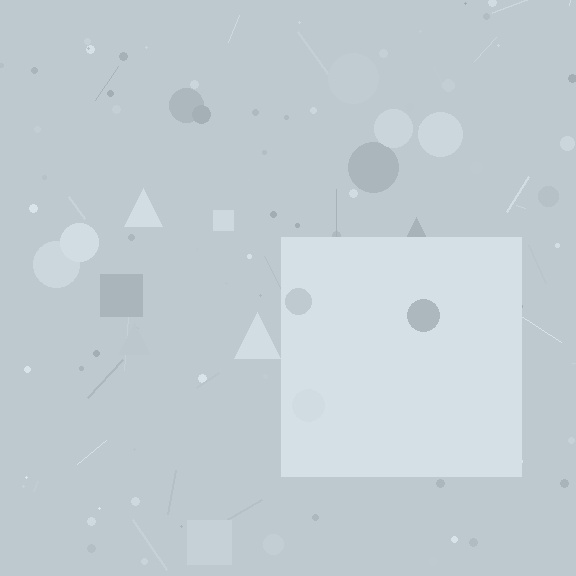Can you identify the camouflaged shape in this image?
The camouflaged shape is a square.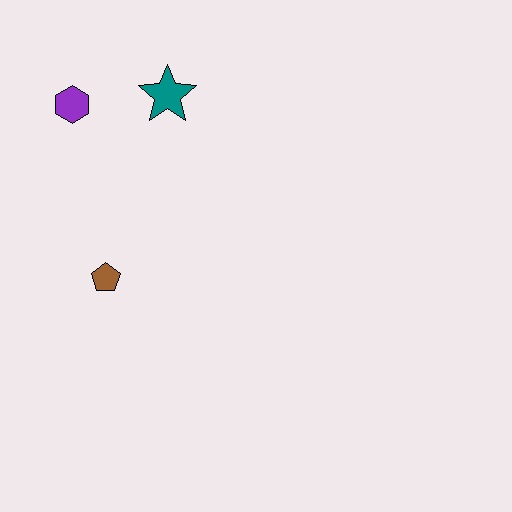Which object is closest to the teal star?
The purple hexagon is closest to the teal star.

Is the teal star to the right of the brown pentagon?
Yes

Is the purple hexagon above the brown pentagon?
Yes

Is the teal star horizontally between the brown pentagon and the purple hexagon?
No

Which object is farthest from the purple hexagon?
The brown pentagon is farthest from the purple hexagon.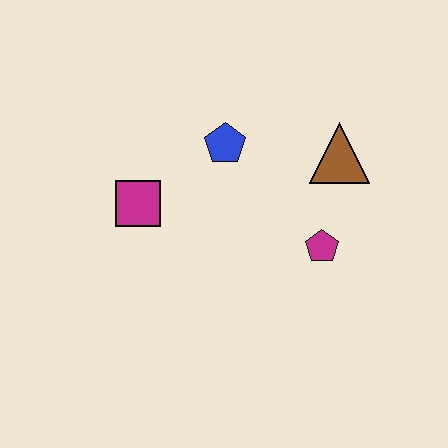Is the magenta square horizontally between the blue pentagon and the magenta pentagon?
No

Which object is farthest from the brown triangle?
The magenta square is farthest from the brown triangle.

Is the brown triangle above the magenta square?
Yes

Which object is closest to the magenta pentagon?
The brown triangle is closest to the magenta pentagon.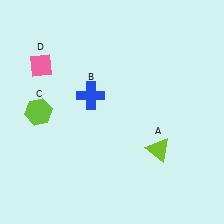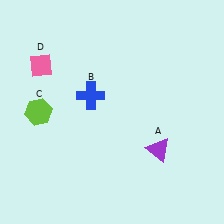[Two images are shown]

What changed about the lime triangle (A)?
In Image 1, A is lime. In Image 2, it changed to purple.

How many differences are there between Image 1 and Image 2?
There is 1 difference between the two images.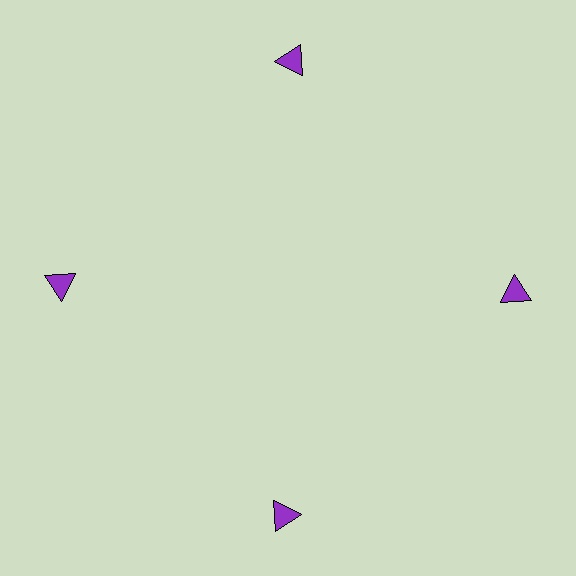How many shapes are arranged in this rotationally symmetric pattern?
There are 4 shapes, arranged in 4 groups of 1.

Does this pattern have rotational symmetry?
Yes, this pattern has 4-fold rotational symmetry. It looks the same after rotating 90 degrees around the center.